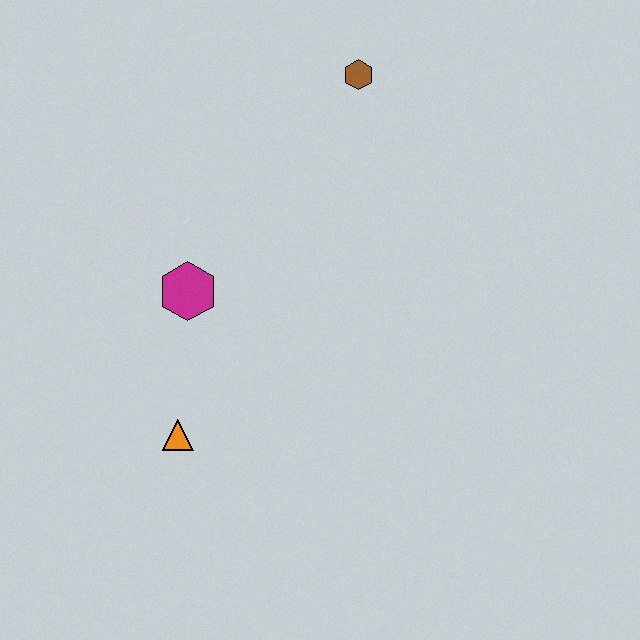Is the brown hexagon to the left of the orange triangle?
No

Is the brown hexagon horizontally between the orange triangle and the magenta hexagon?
No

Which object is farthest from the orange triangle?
The brown hexagon is farthest from the orange triangle.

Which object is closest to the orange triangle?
The magenta hexagon is closest to the orange triangle.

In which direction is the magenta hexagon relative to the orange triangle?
The magenta hexagon is above the orange triangle.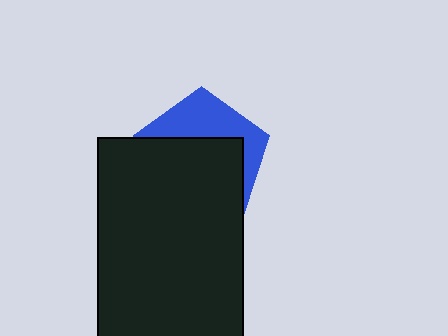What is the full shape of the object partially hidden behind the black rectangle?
The partially hidden object is a blue pentagon.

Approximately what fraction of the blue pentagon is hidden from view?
Roughly 62% of the blue pentagon is hidden behind the black rectangle.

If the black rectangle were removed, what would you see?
You would see the complete blue pentagon.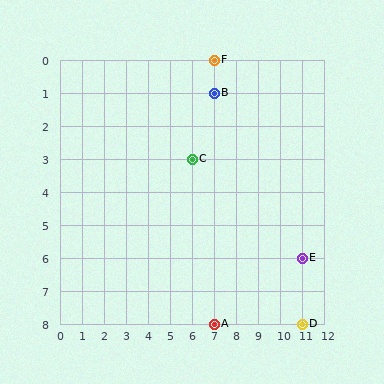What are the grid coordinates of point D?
Point D is at grid coordinates (11, 8).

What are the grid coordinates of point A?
Point A is at grid coordinates (7, 8).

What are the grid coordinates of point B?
Point B is at grid coordinates (7, 1).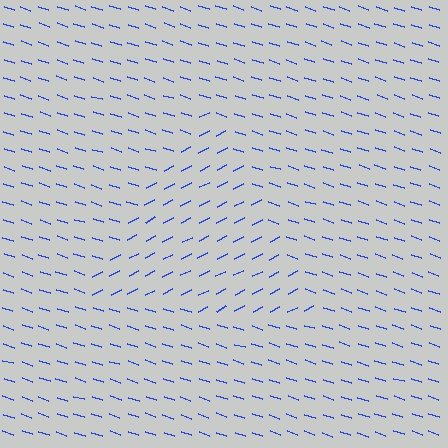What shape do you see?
I see a triangle.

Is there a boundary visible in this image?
Yes, there is a texture boundary formed by a change in line orientation.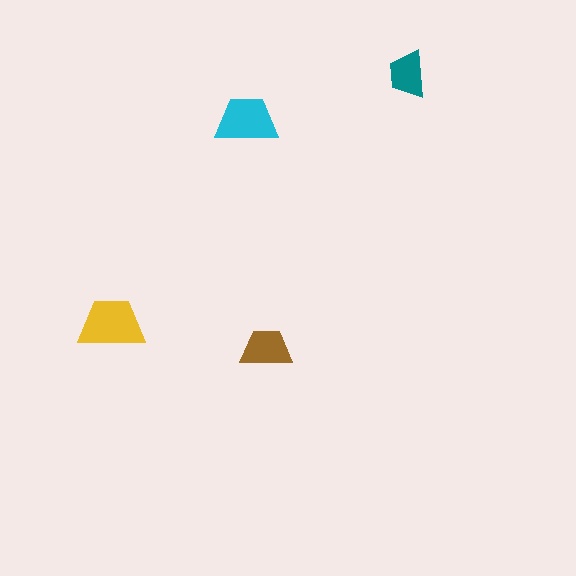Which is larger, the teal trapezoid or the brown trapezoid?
The brown one.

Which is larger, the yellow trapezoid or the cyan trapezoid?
The yellow one.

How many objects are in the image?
There are 4 objects in the image.